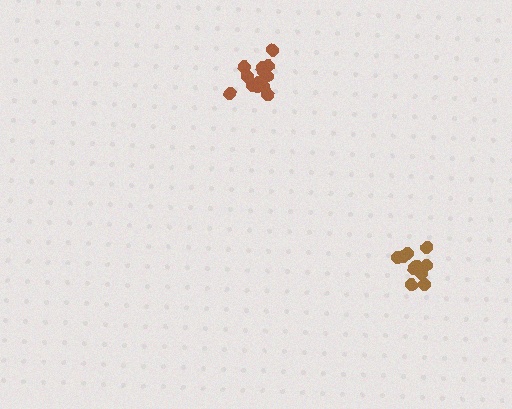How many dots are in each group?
Group 1: 11 dots, Group 2: 13 dots (24 total).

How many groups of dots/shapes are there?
There are 2 groups.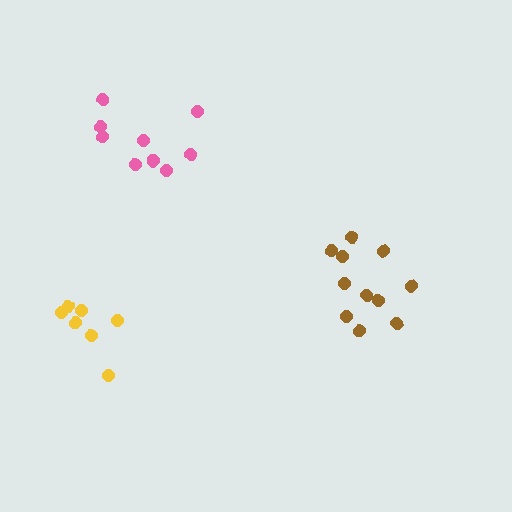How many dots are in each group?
Group 1: 7 dots, Group 2: 9 dots, Group 3: 11 dots (27 total).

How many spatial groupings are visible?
There are 3 spatial groupings.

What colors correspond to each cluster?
The clusters are colored: yellow, pink, brown.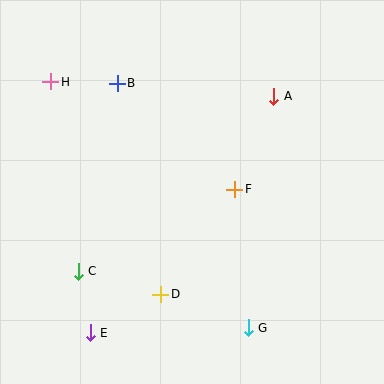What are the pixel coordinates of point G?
Point G is at (248, 328).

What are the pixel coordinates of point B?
Point B is at (117, 84).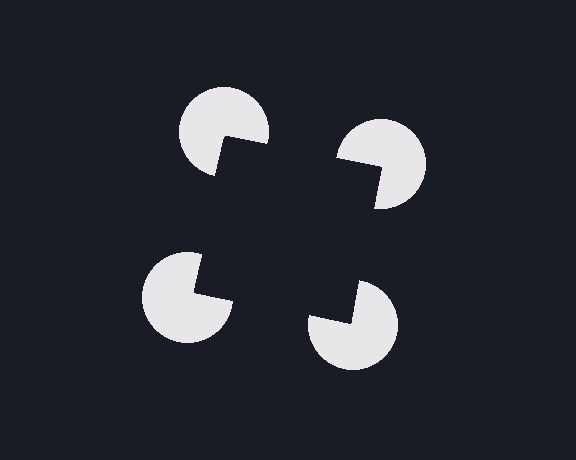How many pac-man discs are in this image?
There are 4 — one at each vertex of the illusory square.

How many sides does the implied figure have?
4 sides.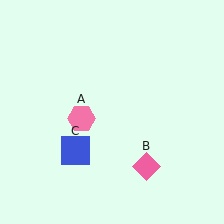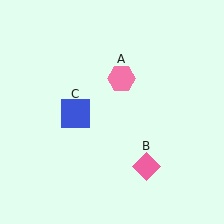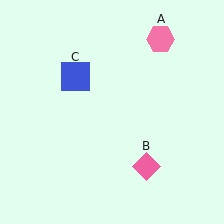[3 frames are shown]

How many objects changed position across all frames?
2 objects changed position: pink hexagon (object A), blue square (object C).